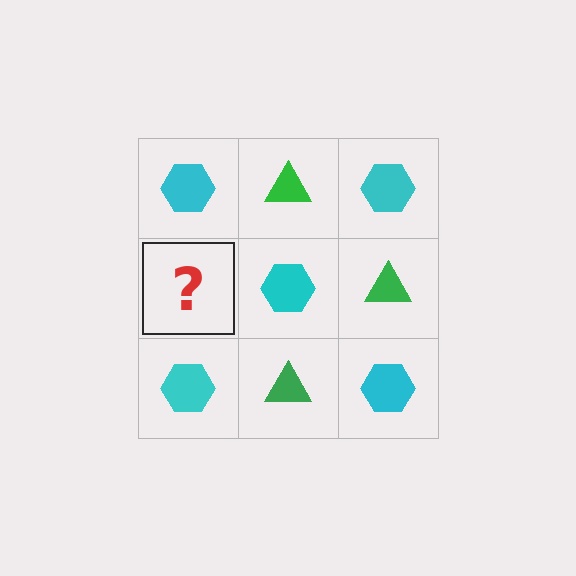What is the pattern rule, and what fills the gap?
The rule is that it alternates cyan hexagon and green triangle in a checkerboard pattern. The gap should be filled with a green triangle.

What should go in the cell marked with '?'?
The missing cell should contain a green triangle.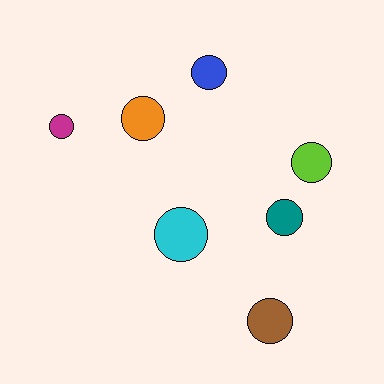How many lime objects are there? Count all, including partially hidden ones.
There is 1 lime object.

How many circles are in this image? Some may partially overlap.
There are 7 circles.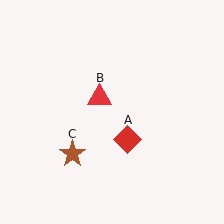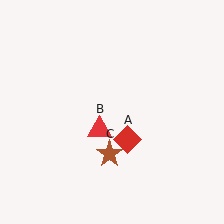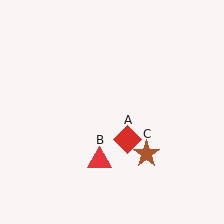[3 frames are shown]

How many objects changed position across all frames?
2 objects changed position: red triangle (object B), brown star (object C).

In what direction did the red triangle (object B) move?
The red triangle (object B) moved down.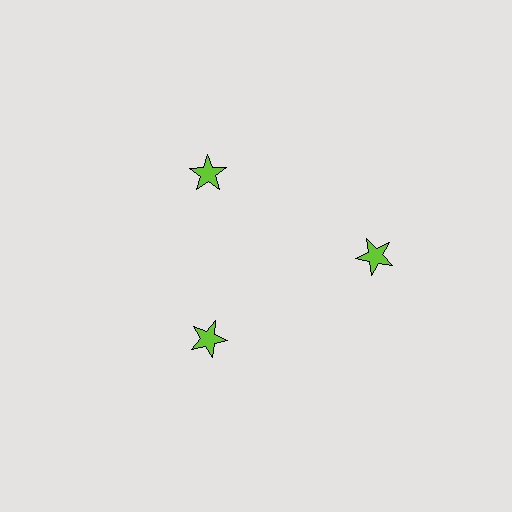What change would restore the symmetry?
The symmetry would be restored by moving it inward, back onto the ring so that all 3 stars sit at equal angles and equal distance from the center.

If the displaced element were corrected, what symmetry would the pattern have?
It would have 3-fold rotational symmetry — the pattern would map onto itself every 120 degrees.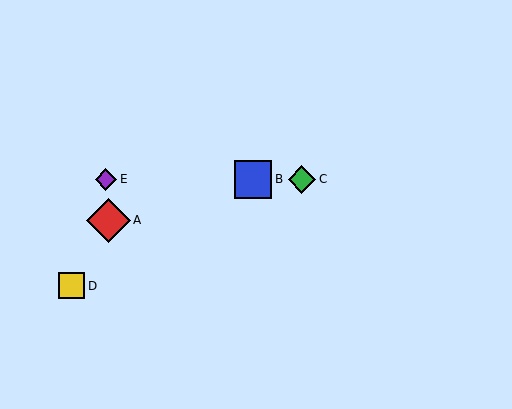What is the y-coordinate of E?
Object E is at y≈180.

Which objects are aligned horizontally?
Objects B, C, E are aligned horizontally.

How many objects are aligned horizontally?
3 objects (B, C, E) are aligned horizontally.